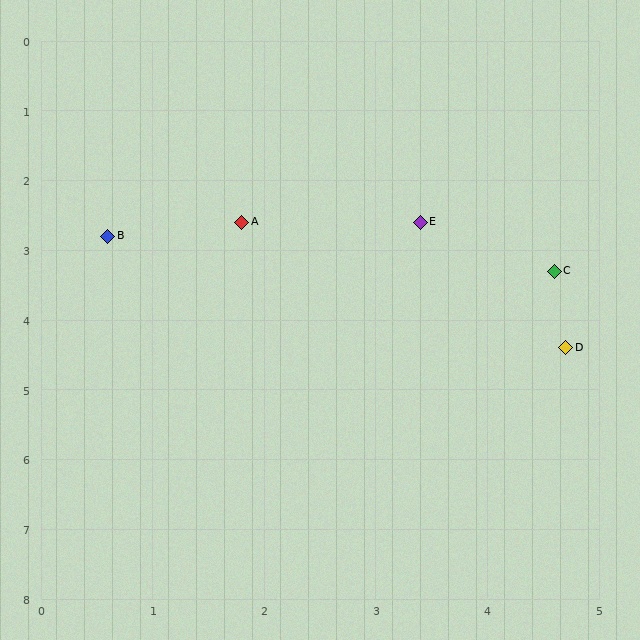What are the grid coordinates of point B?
Point B is at approximately (0.6, 2.8).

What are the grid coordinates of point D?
Point D is at approximately (4.7, 4.4).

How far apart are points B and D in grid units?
Points B and D are about 4.4 grid units apart.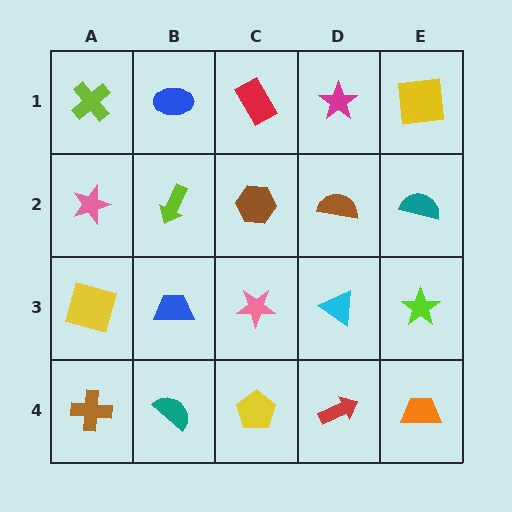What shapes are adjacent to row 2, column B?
A blue ellipse (row 1, column B), a blue trapezoid (row 3, column B), a pink star (row 2, column A), a brown hexagon (row 2, column C).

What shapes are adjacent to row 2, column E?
A yellow square (row 1, column E), a lime star (row 3, column E), a brown semicircle (row 2, column D).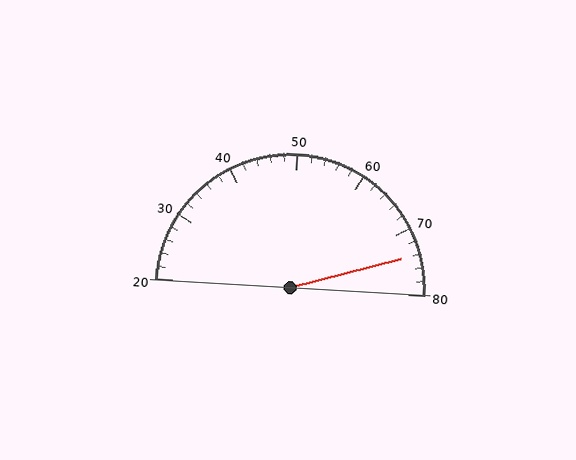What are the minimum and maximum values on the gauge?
The gauge ranges from 20 to 80.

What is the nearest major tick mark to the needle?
The nearest major tick mark is 70.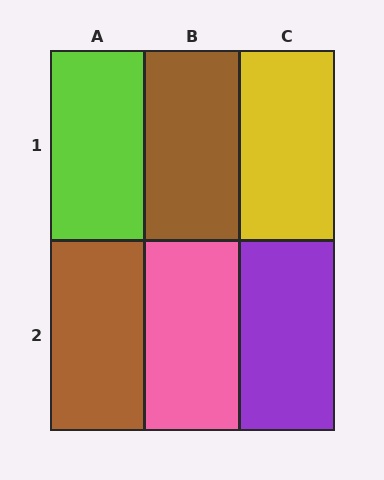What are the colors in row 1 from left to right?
Lime, brown, yellow.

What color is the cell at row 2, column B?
Pink.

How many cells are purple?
1 cell is purple.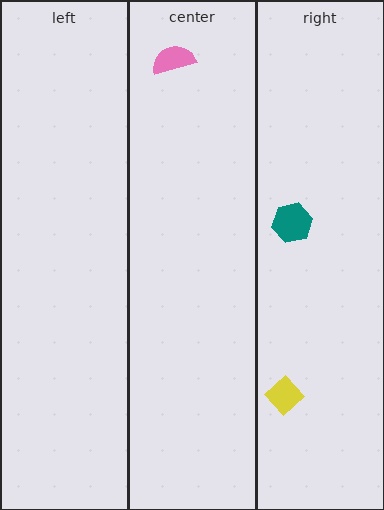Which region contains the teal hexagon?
The right region.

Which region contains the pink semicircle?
The center region.